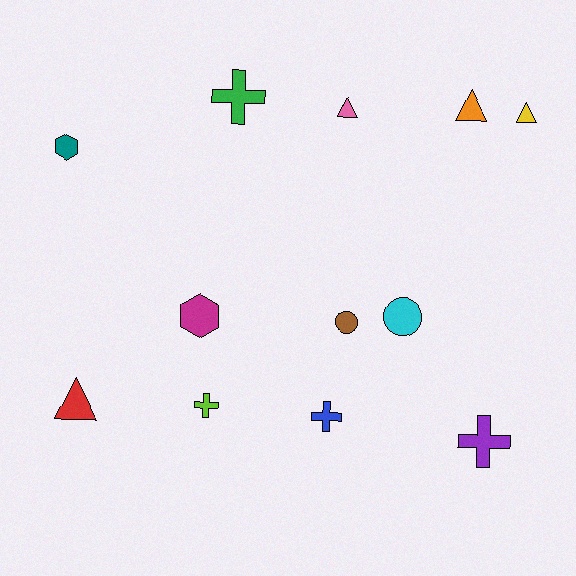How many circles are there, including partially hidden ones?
There are 2 circles.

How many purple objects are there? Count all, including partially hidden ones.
There is 1 purple object.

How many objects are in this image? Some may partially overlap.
There are 12 objects.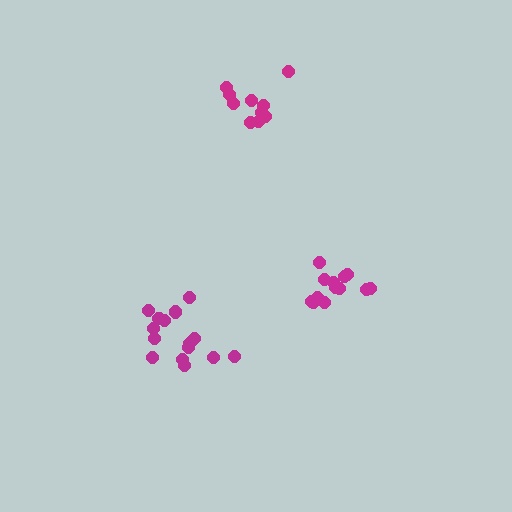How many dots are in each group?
Group 1: 13 dots, Group 2: 15 dots, Group 3: 10 dots (38 total).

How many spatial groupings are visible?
There are 3 spatial groupings.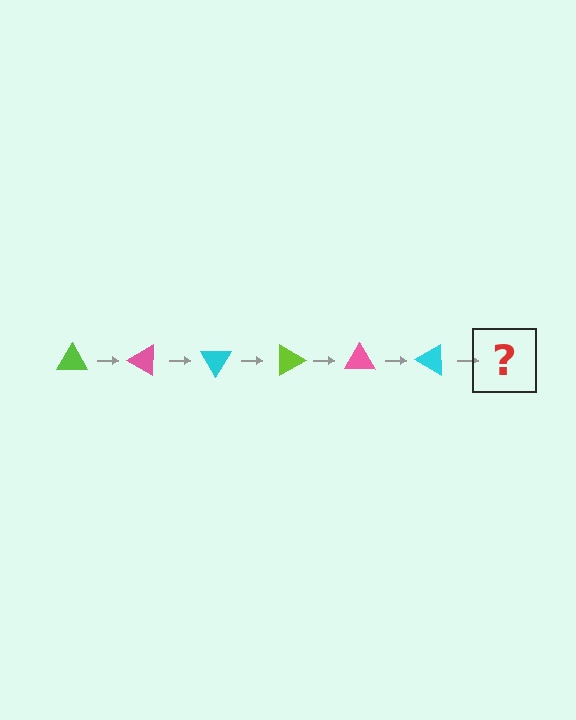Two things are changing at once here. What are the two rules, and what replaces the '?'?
The two rules are that it rotates 30 degrees each step and the color cycles through lime, pink, and cyan. The '?' should be a lime triangle, rotated 180 degrees from the start.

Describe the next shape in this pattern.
It should be a lime triangle, rotated 180 degrees from the start.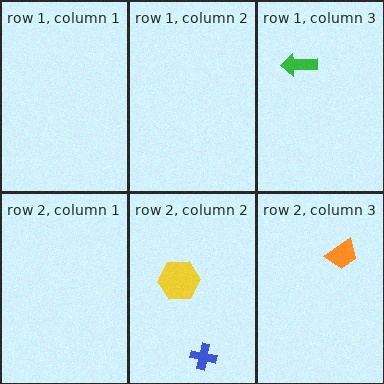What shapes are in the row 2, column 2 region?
The yellow hexagon, the blue cross.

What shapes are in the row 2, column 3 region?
The orange trapezoid.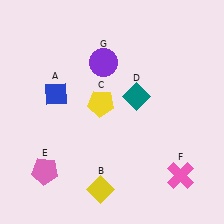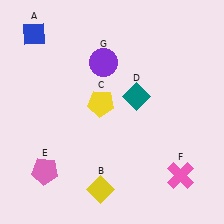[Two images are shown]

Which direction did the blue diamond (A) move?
The blue diamond (A) moved up.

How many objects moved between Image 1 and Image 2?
1 object moved between the two images.